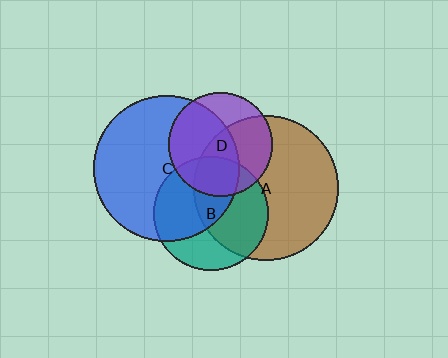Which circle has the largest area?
Circle C (blue).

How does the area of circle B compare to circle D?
Approximately 1.2 times.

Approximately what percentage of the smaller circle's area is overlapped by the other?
Approximately 50%.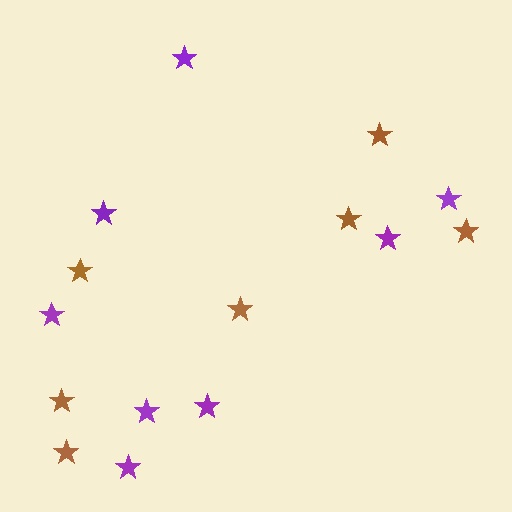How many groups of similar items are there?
There are 2 groups: one group of brown stars (7) and one group of purple stars (8).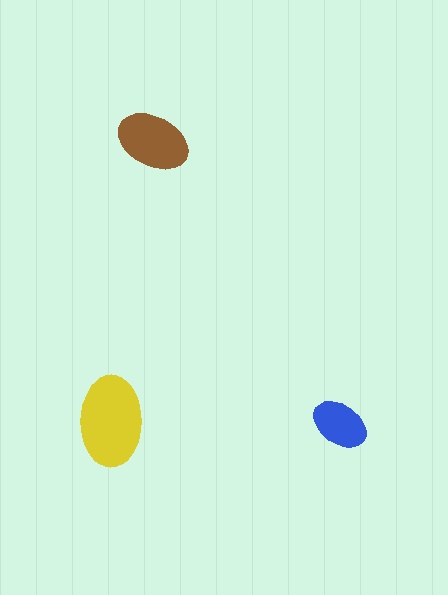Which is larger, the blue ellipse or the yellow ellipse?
The yellow one.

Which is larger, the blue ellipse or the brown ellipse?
The brown one.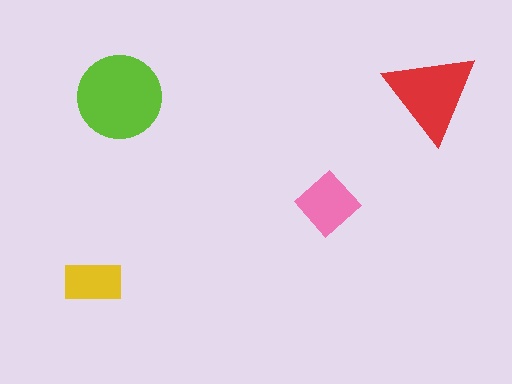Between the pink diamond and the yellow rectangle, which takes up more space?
The pink diamond.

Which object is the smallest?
The yellow rectangle.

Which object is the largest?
The lime circle.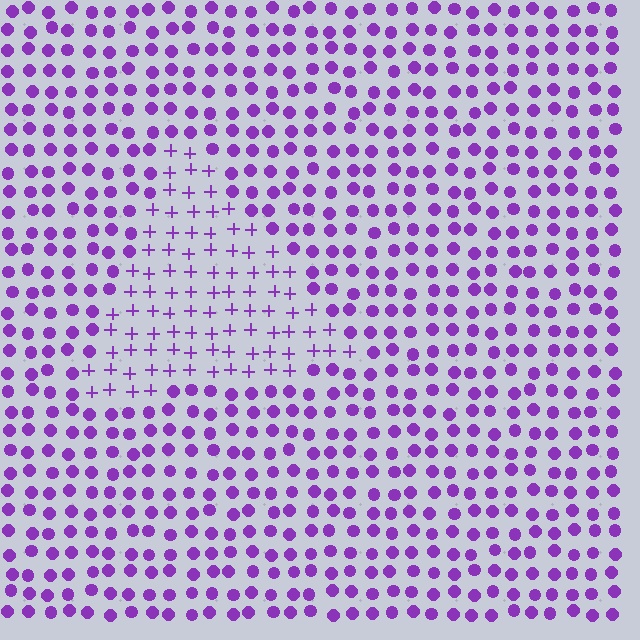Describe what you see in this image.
The image is filled with small purple elements arranged in a uniform grid. A triangle-shaped region contains plus signs, while the surrounding area contains circles. The boundary is defined purely by the change in element shape.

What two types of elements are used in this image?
The image uses plus signs inside the triangle region and circles outside it.